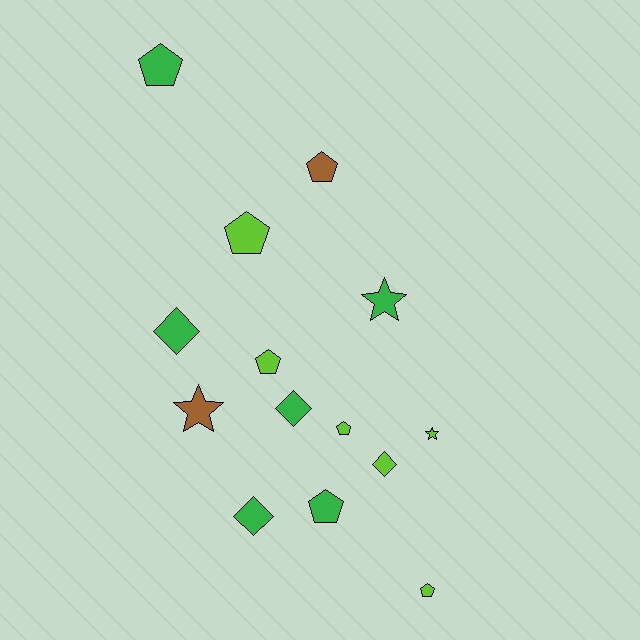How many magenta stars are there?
There are no magenta stars.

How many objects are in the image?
There are 14 objects.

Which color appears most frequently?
Lime, with 6 objects.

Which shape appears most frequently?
Pentagon, with 7 objects.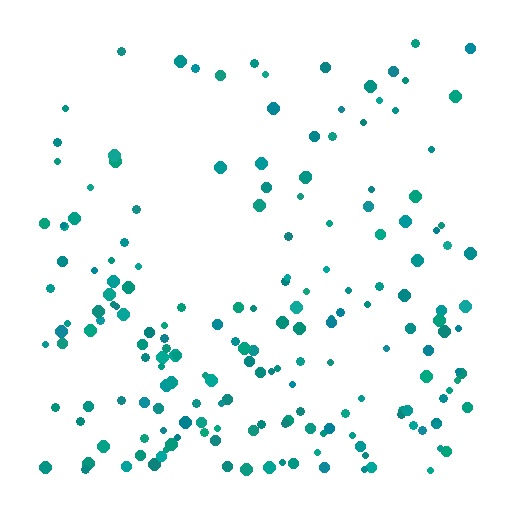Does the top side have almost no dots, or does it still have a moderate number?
Still a moderate number, just noticeably fewer than the bottom.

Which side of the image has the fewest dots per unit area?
The top.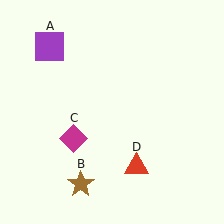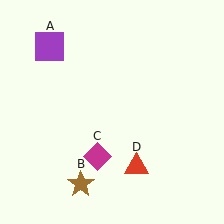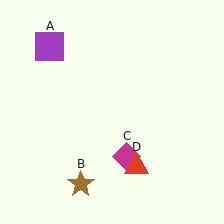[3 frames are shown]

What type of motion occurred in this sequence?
The magenta diamond (object C) rotated counterclockwise around the center of the scene.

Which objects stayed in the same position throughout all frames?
Purple square (object A) and brown star (object B) and red triangle (object D) remained stationary.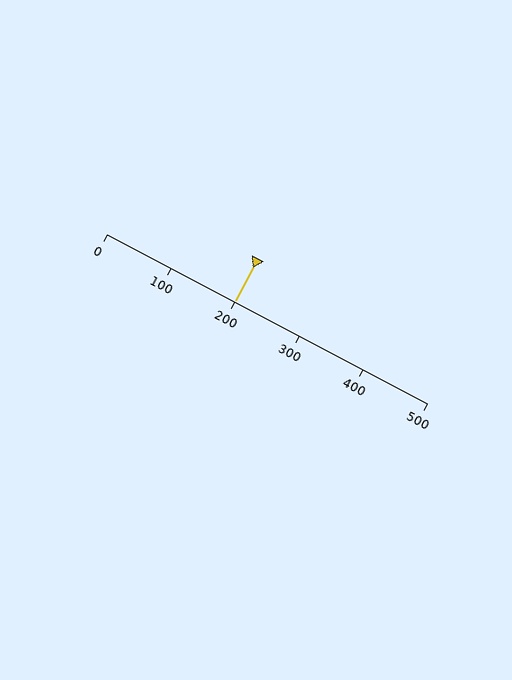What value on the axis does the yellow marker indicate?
The marker indicates approximately 200.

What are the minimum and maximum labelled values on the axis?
The axis runs from 0 to 500.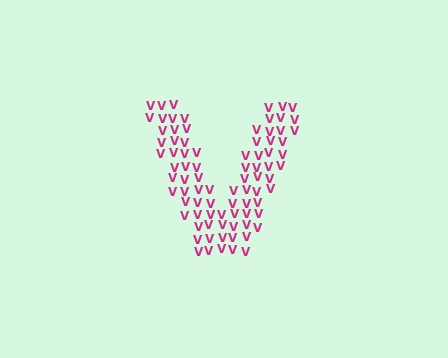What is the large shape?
The large shape is the letter V.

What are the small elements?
The small elements are letter V's.